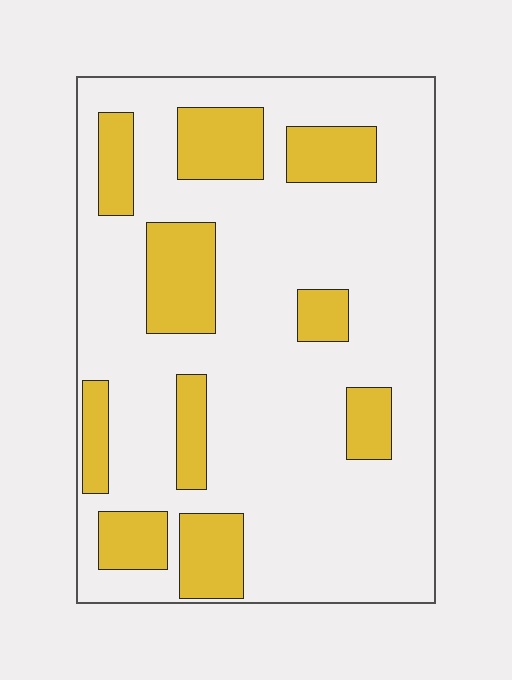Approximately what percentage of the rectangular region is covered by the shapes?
Approximately 25%.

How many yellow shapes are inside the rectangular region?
10.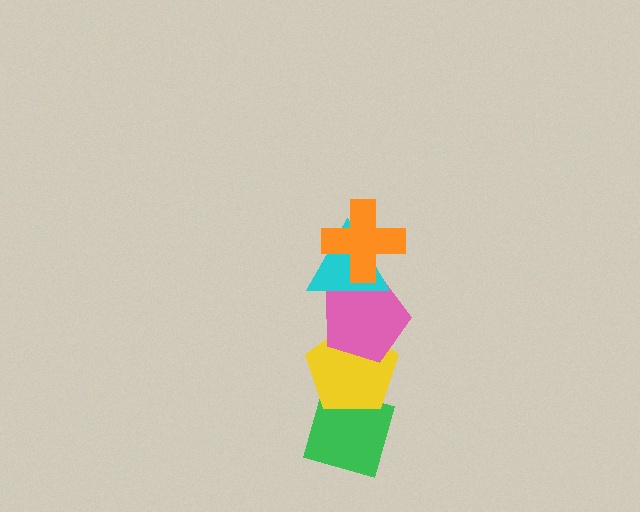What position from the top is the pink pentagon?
The pink pentagon is 3rd from the top.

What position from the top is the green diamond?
The green diamond is 5th from the top.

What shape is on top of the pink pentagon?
The cyan triangle is on top of the pink pentagon.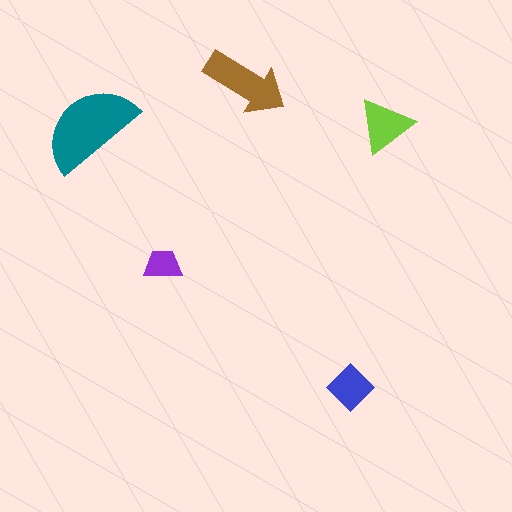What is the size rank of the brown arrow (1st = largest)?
2nd.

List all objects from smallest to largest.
The purple trapezoid, the blue diamond, the lime triangle, the brown arrow, the teal semicircle.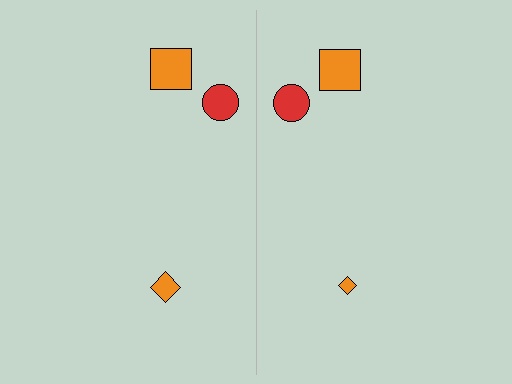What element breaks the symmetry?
The orange diamond on the right side has a different size than its mirror counterpart.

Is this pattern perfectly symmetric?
No, the pattern is not perfectly symmetric. The orange diamond on the right side has a different size than its mirror counterpart.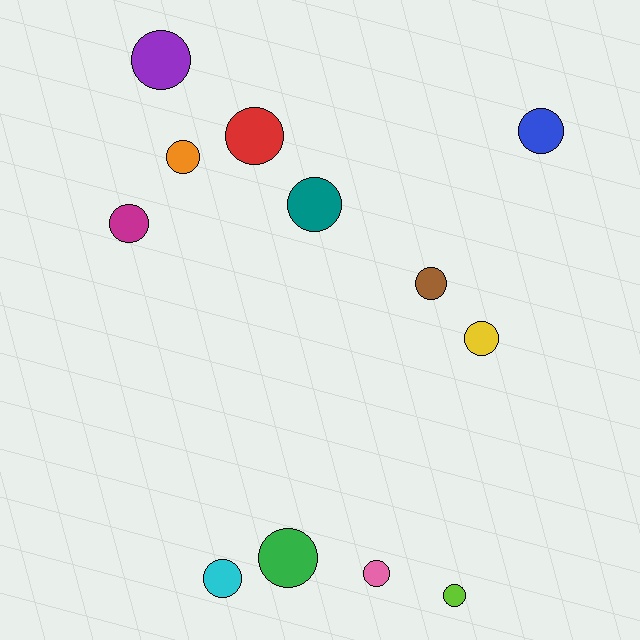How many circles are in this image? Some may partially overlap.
There are 12 circles.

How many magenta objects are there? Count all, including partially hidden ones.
There is 1 magenta object.